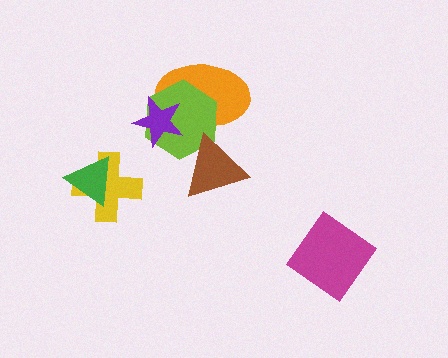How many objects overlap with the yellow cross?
1 object overlaps with the yellow cross.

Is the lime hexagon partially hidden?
Yes, it is partially covered by another shape.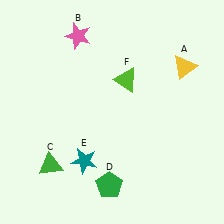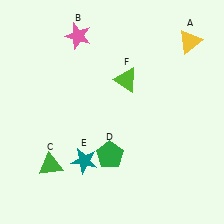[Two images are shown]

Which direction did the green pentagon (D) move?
The green pentagon (D) moved up.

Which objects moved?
The objects that moved are: the yellow triangle (A), the green pentagon (D).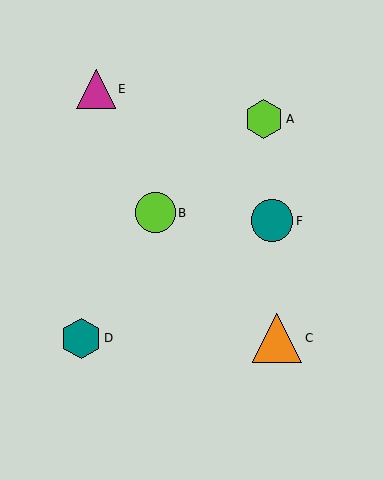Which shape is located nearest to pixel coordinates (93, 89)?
The magenta triangle (labeled E) at (96, 89) is nearest to that location.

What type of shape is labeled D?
Shape D is a teal hexagon.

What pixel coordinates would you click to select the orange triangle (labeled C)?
Click at (277, 338) to select the orange triangle C.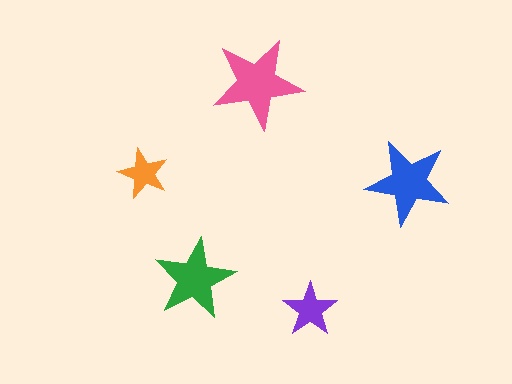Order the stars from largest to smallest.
the pink one, the blue one, the green one, the purple one, the orange one.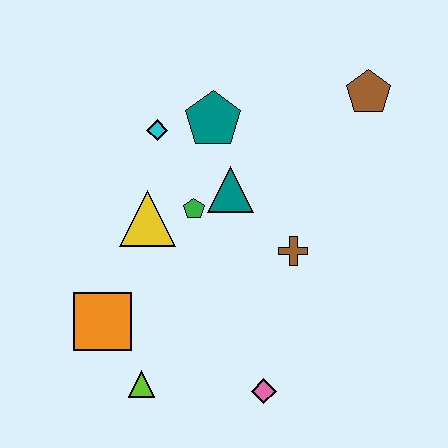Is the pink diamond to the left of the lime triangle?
No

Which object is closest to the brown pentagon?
The teal pentagon is closest to the brown pentagon.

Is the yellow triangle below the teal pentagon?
Yes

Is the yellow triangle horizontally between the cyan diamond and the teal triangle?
No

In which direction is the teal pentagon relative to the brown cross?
The teal pentagon is above the brown cross.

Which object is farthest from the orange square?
The brown pentagon is farthest from the orange square.